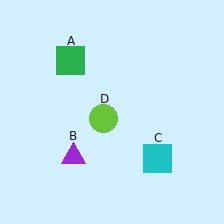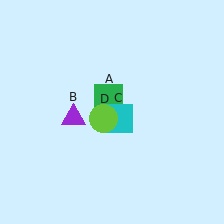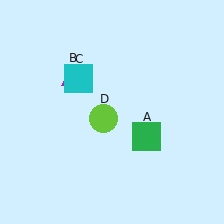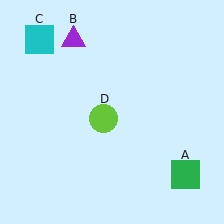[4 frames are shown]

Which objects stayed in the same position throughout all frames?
Lime circle (object D) remained stationary.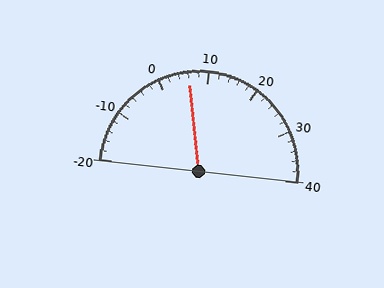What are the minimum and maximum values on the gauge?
The gauge ranges from -20 to 40.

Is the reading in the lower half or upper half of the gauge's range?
The reading is in the lower half of the range (-20 to 40).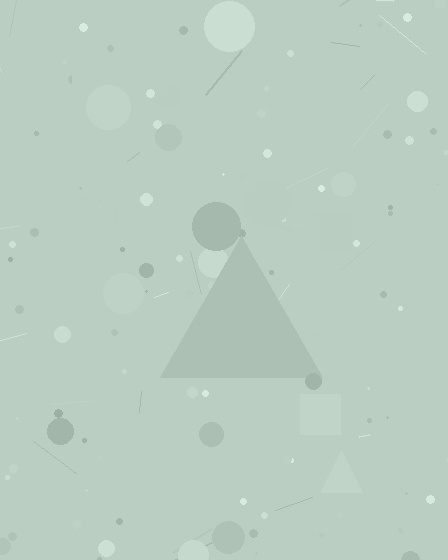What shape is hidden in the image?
A triangle is hidden in the image.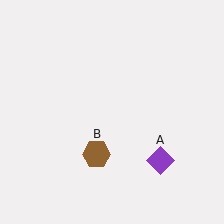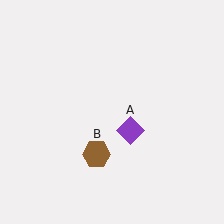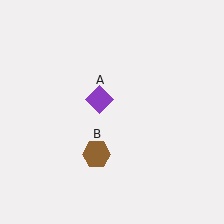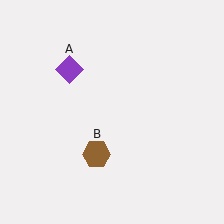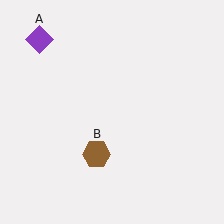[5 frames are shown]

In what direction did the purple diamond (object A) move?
The purple diamond (object A) moved up and to the left.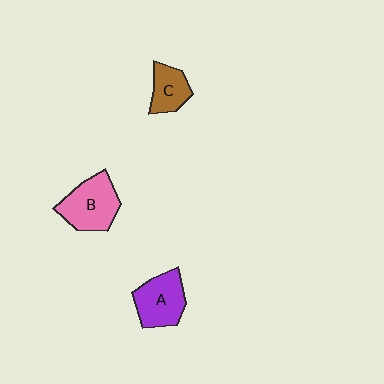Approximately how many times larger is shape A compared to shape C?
Approximately 1.5 times.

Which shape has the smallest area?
Shape C (brown).